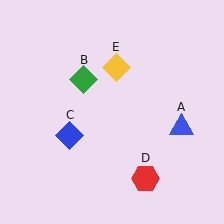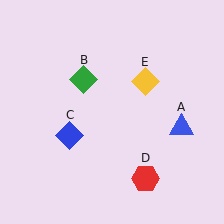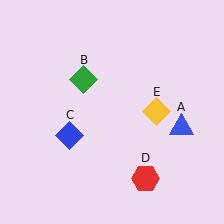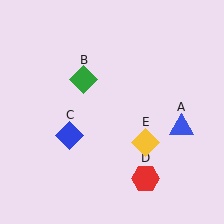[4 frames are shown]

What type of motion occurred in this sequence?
The yellow diamond (object E) rotated clockwise around the center of the scene.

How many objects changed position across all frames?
1 object changed position: yellow diamond (object E).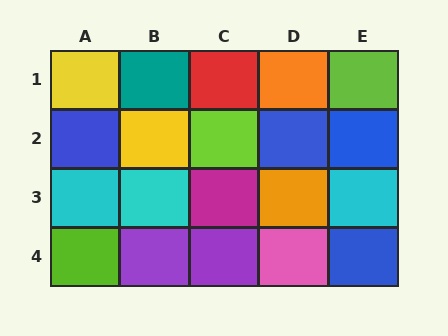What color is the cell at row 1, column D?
Orange.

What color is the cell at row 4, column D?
Pink.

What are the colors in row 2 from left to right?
Blue, yellow, lime, blue, blue.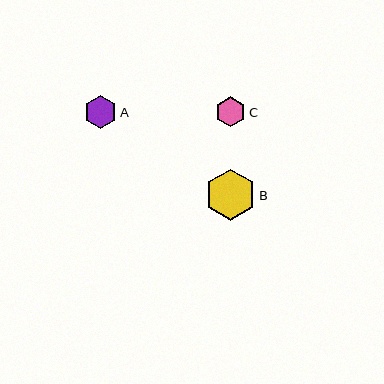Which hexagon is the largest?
Hexagon B is the largest with a size of approximately 51 pixels.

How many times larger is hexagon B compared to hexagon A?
Hexagon B is approximately 1.6 times the size of hexagon A.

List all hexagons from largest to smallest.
From largest to smallest: B, A, C.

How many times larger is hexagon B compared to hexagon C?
Hexagon B is approximately 1.7 times the size of hexagon C.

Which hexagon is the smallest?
Hexagon C is the smallest with a size of approximately 31 pixels.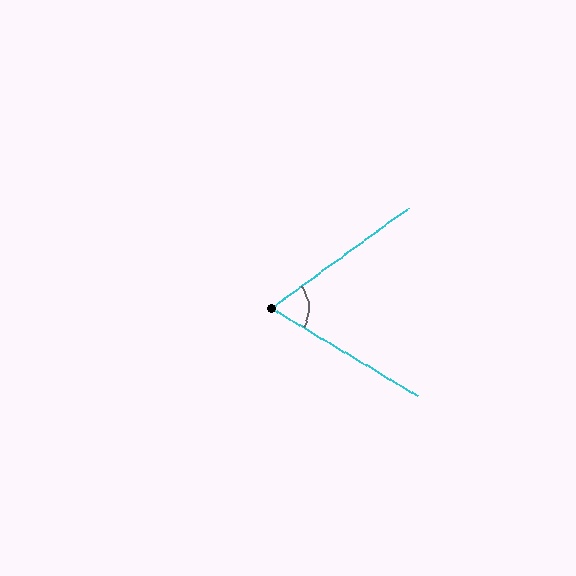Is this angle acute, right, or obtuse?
It is acute.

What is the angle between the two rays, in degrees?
Approximately 67 degrees.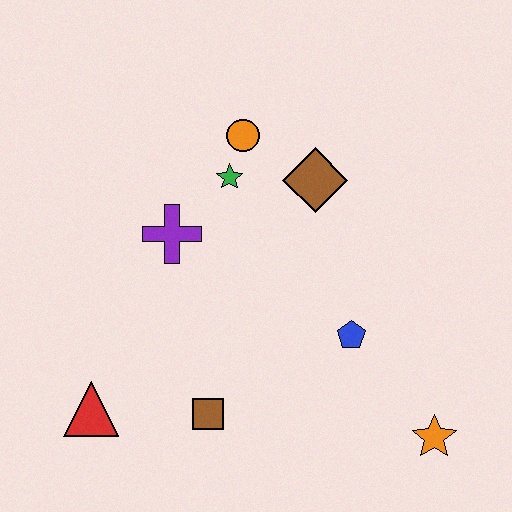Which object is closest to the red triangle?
The brown square is closest to the red triangle.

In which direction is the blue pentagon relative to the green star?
The blue pentagon is below the green star.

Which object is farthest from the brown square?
The orange circle is farthest from the brown square.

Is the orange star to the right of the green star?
Yes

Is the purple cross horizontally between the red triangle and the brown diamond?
Yes